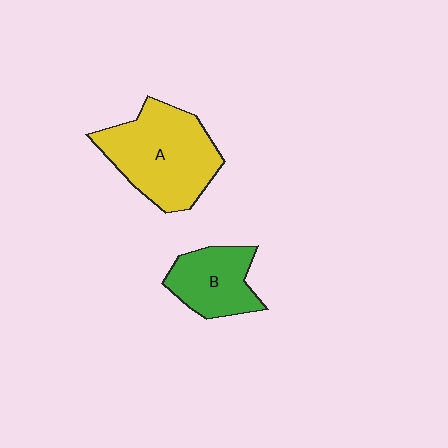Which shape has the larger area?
Shape A (yellow).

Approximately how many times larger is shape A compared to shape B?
Approximately 1.7 times.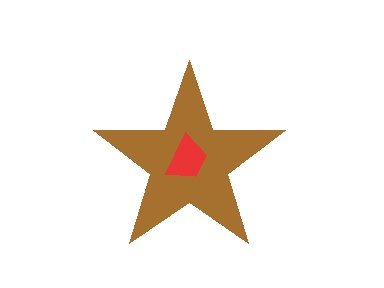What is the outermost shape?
The brown star.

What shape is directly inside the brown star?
The red trapezoid.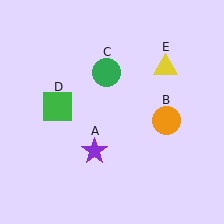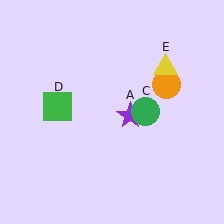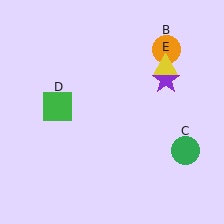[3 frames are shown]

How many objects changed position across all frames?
3 objects changed position: purple star (object A), orange circle (object B), green circle (object C).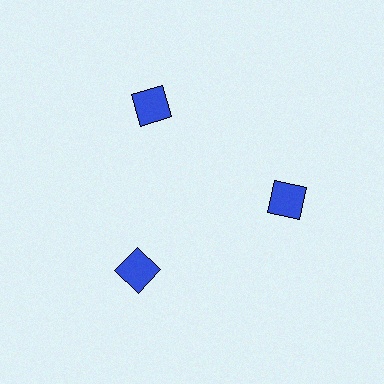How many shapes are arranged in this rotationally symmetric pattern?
There are 3 shapes, arranged in 3 groups of 1.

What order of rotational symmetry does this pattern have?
This pattern has 3-fold rotational symmetry.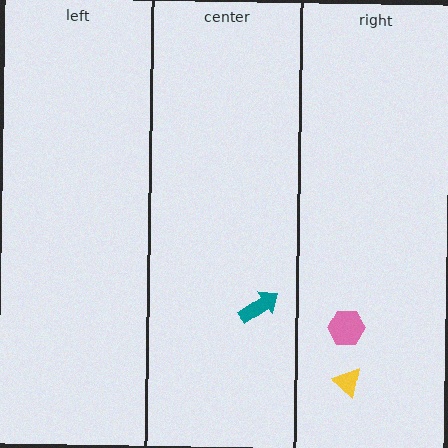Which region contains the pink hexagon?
The right region.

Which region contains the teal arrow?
The center region.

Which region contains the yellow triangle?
The right region.